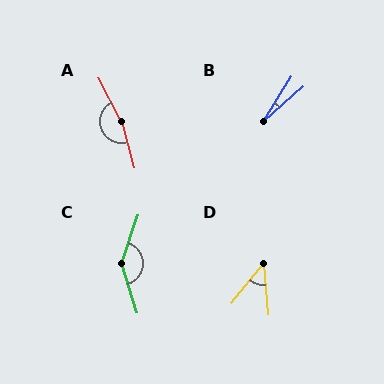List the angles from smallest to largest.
B (17°), D (44°), C (143°), A (168°).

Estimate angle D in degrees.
Approximately 44 degrees.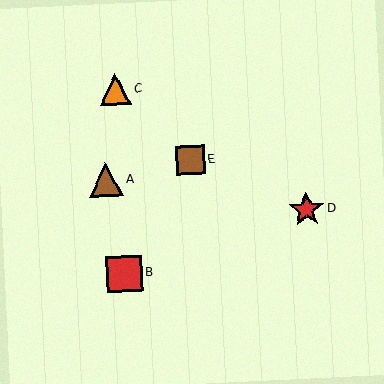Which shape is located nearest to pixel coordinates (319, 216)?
The red star (labeled D) at (306, 209) is nearest to that location.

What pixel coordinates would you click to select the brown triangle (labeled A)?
Click at (106, 180) to select the brown triangle A.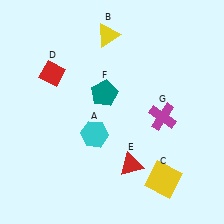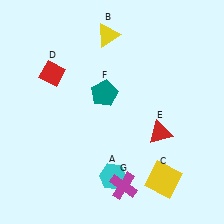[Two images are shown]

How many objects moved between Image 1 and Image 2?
3 objects moved between the two images.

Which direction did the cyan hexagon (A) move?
The cyan hexagon (A) moved down.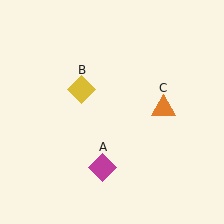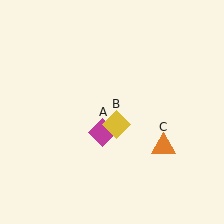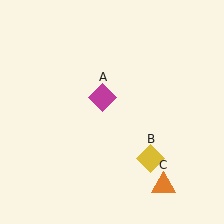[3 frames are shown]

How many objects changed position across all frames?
3 objects changed position: magenta diamond (object A), yellow diamond (object B), orange triangle (object C).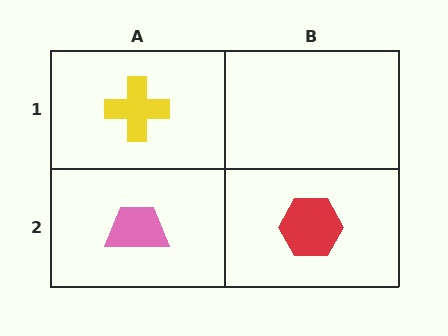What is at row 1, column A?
A yellow cross.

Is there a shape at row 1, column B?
No, that cell is empty.